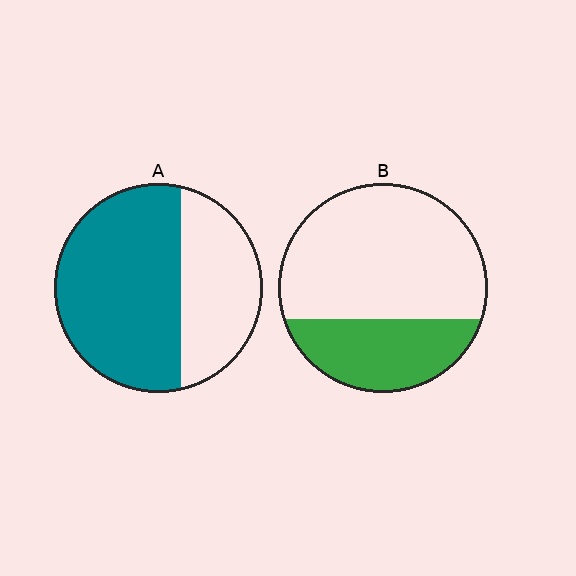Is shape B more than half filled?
No.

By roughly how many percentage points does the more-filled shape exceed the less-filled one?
By roughly 30 percentage points (A over B).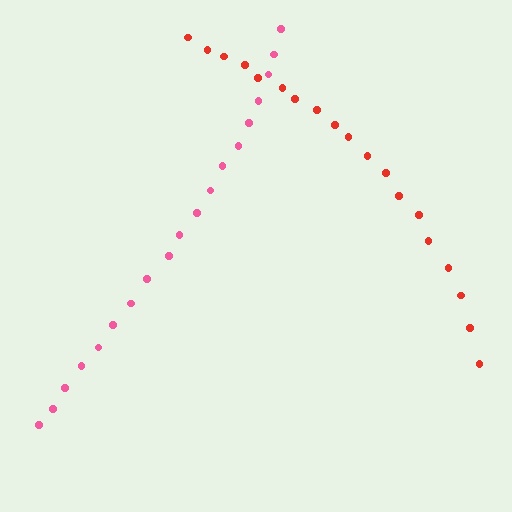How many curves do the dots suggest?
There are 2 distinct paths.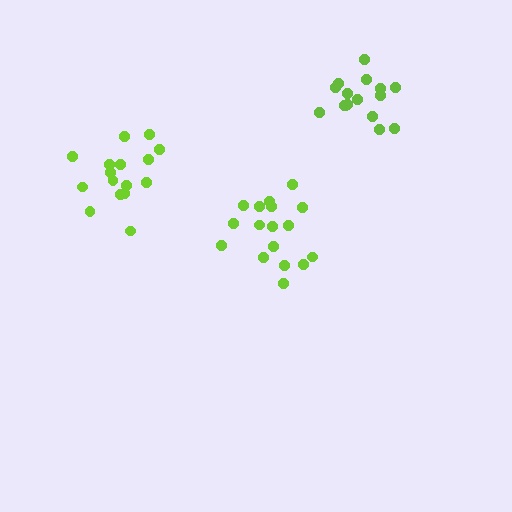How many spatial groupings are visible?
There are 3 spatial groupings.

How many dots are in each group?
Group 1: 17 dots, Group 2: 16 dots, Group 3: 16 dots (49 total).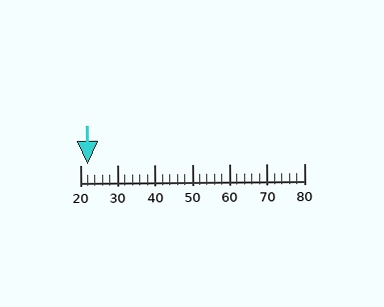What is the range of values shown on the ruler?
The ruler shows values from 20 to 80.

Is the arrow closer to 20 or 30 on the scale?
The arrow is closer to 20.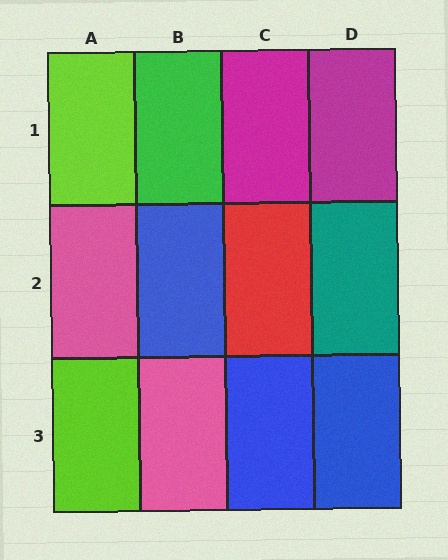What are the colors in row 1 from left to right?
Lime, green, magenta, magenta.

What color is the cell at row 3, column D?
Blue.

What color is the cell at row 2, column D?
Teal.